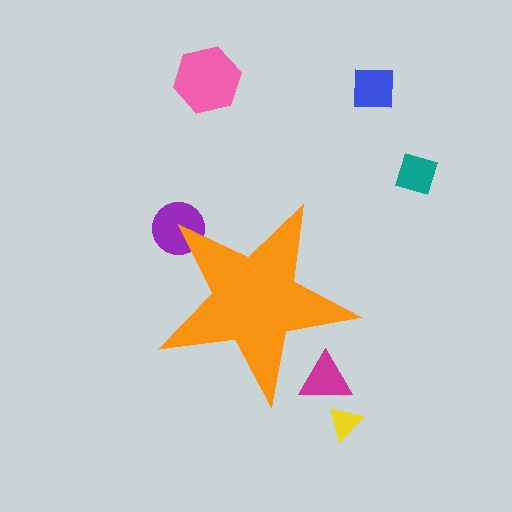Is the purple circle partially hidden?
Yes, the purple circle is partially hidden behind the orange star.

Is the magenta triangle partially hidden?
Yes, the magenta triangle is partially hidden behind the orange star.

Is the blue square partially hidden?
No, the blue square is fully visible.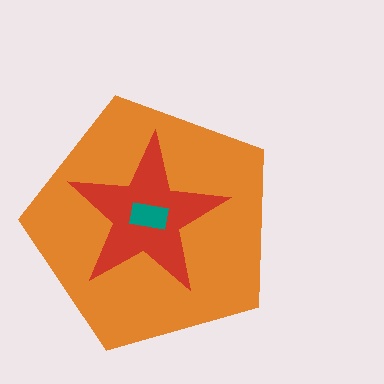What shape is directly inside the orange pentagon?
The red star.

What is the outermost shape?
The orange pentagon.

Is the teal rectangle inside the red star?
Yes.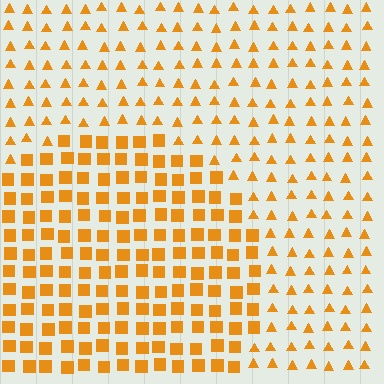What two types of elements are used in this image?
The image uses squares inside the circle region and triangles outside it.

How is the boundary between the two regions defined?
The boundary is defined by a change in element shape: squares inside vs. triangles outside. All elements share the same color and spacing.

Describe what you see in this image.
The image is filled with small orange elements arranged in a uniform grid. A circle-shaped region contains squares, while the surrounding area contains triangles. The boundary is defined purely by the change in element shape.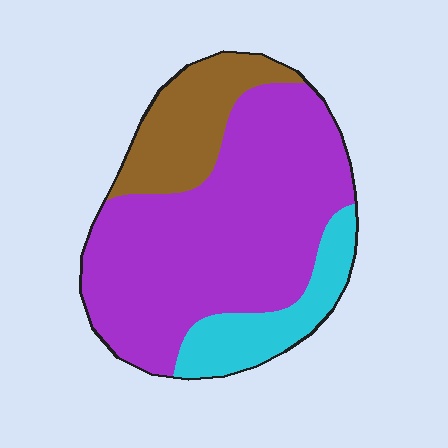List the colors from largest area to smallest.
From largest to smallest: purple, brown, cyan.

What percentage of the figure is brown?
Brown takes up less than a quarter of the figure.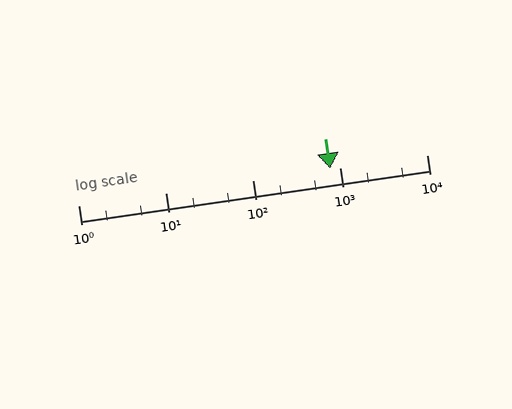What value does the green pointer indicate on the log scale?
The pointer indicates approximately 770.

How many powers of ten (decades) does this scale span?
The scale spans 4 decades, from 1 to 10000.